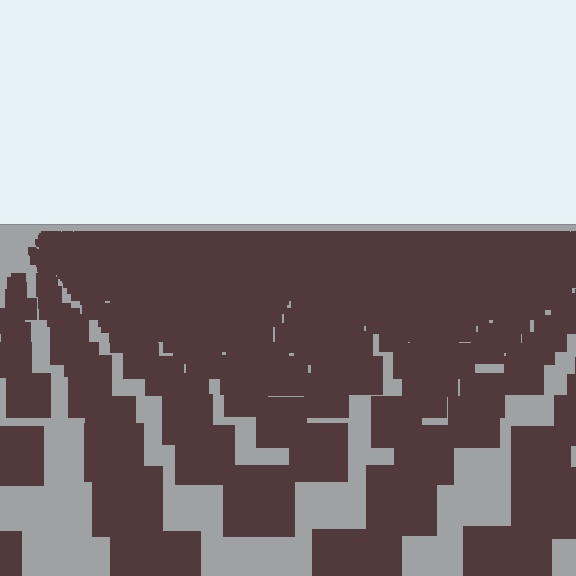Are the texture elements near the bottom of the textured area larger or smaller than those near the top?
Larger. Near the bottom, elements are closer to the viewer and appear at a bigger on-screen size.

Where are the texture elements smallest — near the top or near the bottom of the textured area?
Near the top.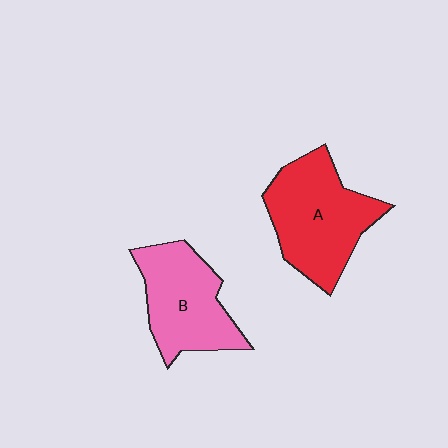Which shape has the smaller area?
Shape B (pink).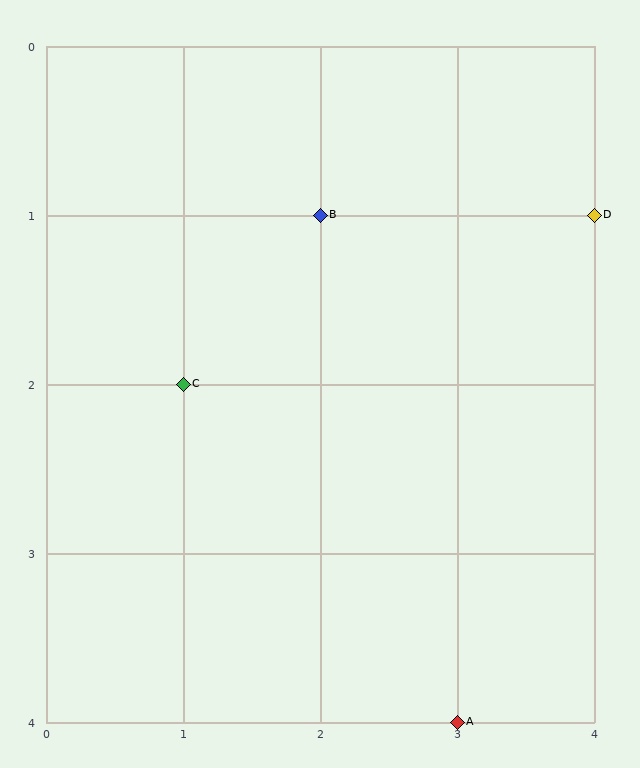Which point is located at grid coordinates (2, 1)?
Point B is at (2, 1).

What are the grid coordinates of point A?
Point A is at grid coordinates (3, 4).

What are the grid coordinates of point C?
Point C is at grid coordinates (1, 2).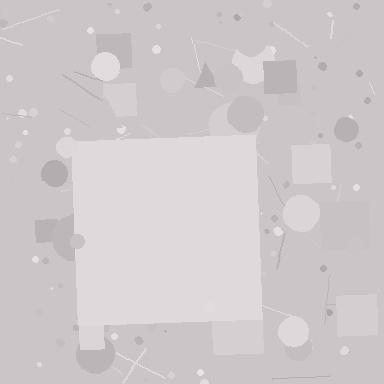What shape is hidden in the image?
A square is hidden in the image.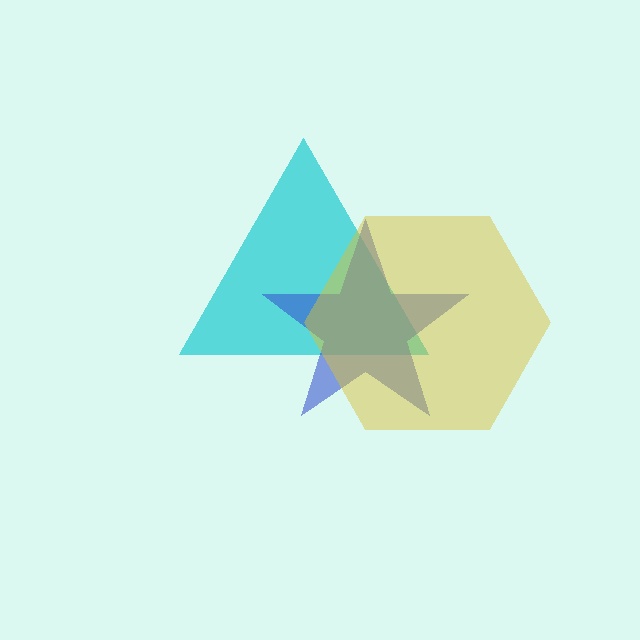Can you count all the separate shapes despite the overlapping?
Yes, there are 3 separate shapes.